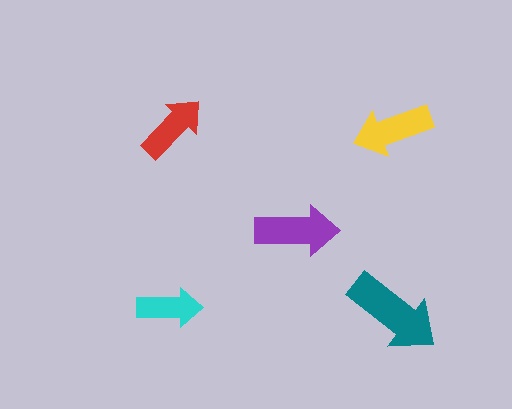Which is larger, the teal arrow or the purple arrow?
The teal one.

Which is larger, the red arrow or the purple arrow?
The purple one.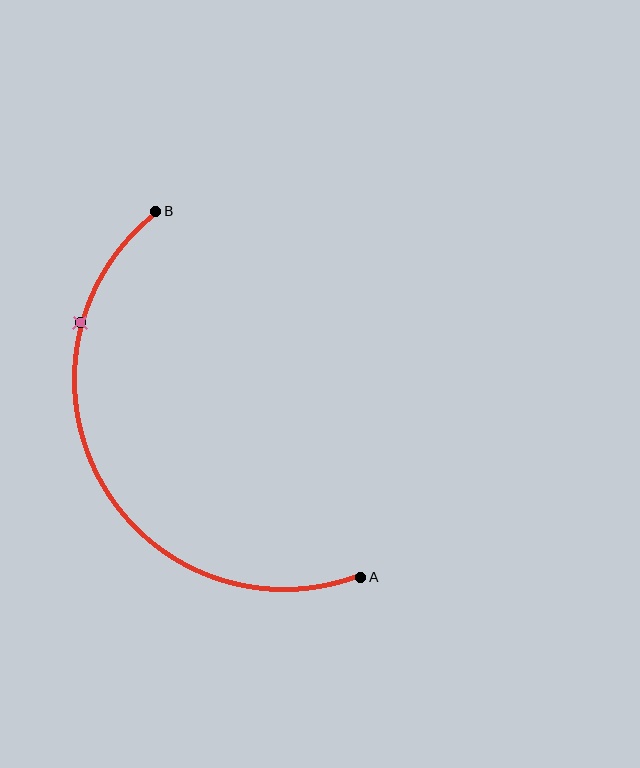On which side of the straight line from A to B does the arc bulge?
The arc bulges to the left of the straight line connecting A and B.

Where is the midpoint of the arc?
The arc midpoint is the point on the curve farthest from the straight line joining A and B. It sits to the left of that line.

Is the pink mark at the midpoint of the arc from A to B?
No. The pink mark lies on the arc but is closer to endpoint B. The arc midpoint would be at the point on the curve equidistant along the arc from both A and B.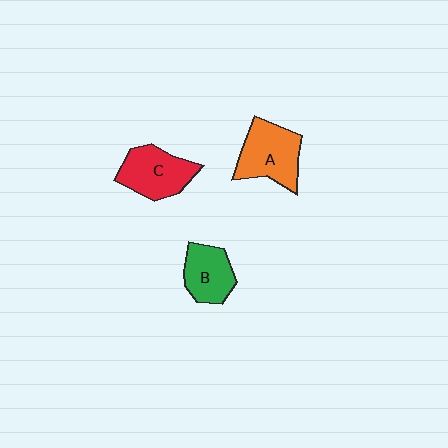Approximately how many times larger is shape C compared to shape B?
Approximately 1.2 times.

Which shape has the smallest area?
Shape B (green).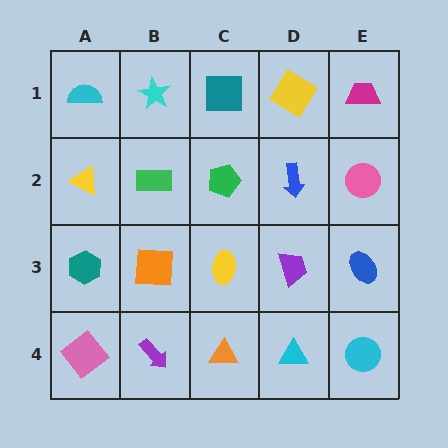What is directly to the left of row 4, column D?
An orange triangle.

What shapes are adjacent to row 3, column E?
A pink circle (row 2, column E), a cyan circle (row 4, column E), a purple trapezoid (row 3, column D).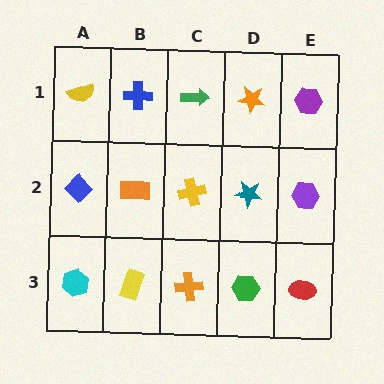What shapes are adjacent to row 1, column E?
A purple hexagon (row 2, column E), an orange star (row 1, column D).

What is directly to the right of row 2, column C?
A teal star.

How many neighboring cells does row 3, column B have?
3.